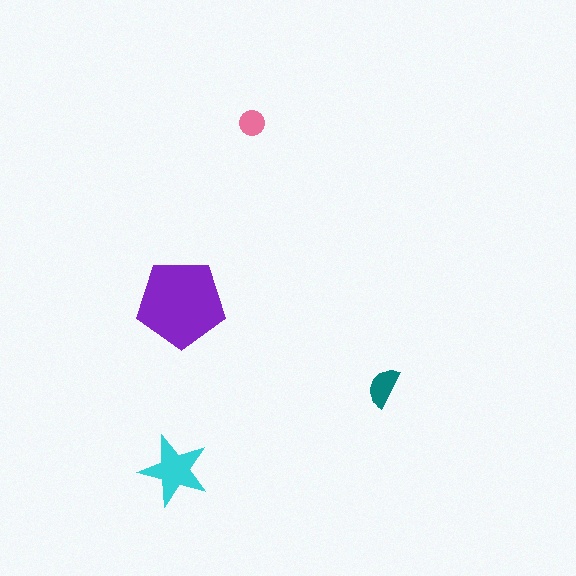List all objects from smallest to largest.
The pink circle, the teal semicircle, the cyan star, the purple pentagon.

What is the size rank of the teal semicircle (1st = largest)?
3rd.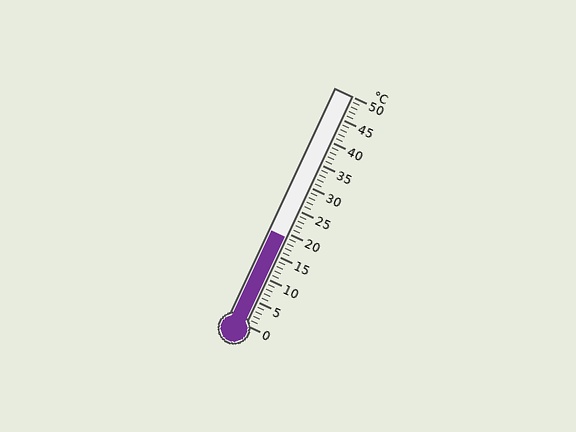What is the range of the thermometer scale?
The thermometer scale ranges from 0°C to 50°C.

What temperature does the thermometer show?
The thermometer shows approximately 19°C.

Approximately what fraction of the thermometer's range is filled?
The thermometer is filled to approximately 40% of its range.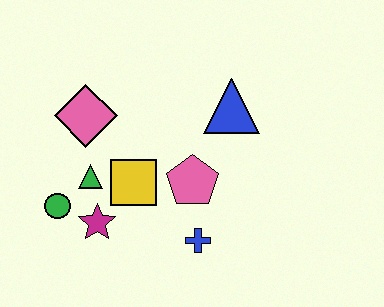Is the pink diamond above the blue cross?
Yes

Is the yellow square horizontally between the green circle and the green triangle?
No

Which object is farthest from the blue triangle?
The green circle is farthest from the blue triangle.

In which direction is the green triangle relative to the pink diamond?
The green triangle is below the pink diamond.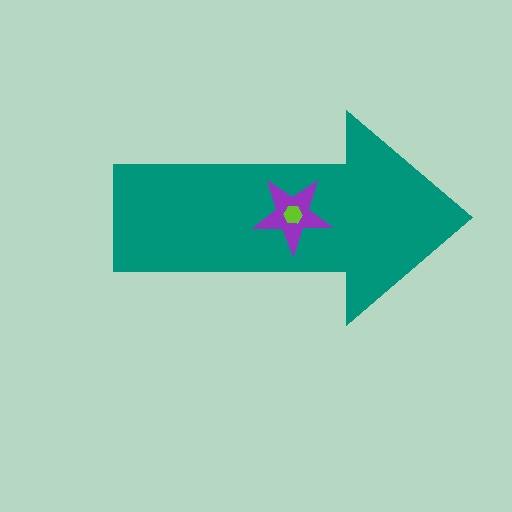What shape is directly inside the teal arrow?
The purple star.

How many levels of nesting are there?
3.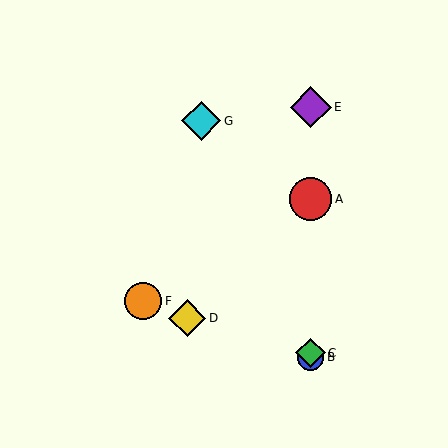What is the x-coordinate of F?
Object F is at x≈143.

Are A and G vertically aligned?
No, A is at x≈311 and G is at x≈201.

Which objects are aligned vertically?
Objects A, B, C, E are aligned vertically.